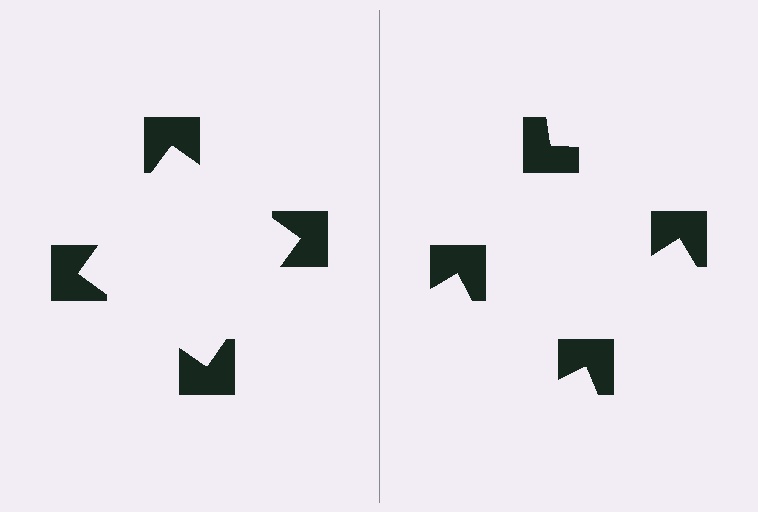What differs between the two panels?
The notched squares are positioned identically on both sides; only the wedge orientations differ. On the left they align to a square; on the right they are misaligned.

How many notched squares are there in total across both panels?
8 — 4 on each side.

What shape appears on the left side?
An illusory square.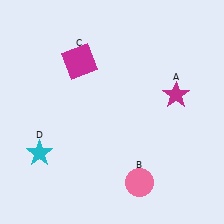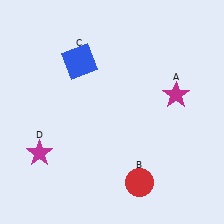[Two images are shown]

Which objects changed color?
B changed from pink to red. C changed from magenta to blue. D changed from cyan to magenta.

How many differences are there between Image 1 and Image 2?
There are 3 differences between the two images.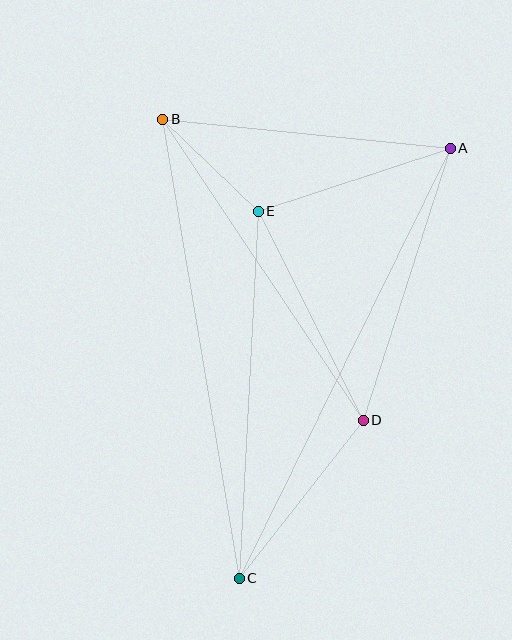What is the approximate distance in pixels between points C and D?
The distance between C and D is approximately 201 pixels.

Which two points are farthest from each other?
Points A and C are farthest from each other.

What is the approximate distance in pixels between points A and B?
The distance between A and B is approximately 289 pixels.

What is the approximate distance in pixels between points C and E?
The distance between C and E is approximately 368 pixels.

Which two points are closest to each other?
Points B and E are closest to each other.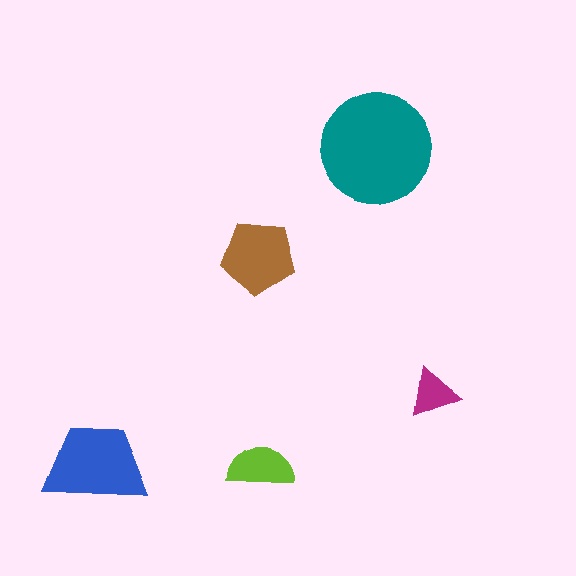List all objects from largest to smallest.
The teal circle, the blue trapezoid, the brown pentagon, the lime semicircle, the magenta triangle.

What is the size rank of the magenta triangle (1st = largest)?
5th.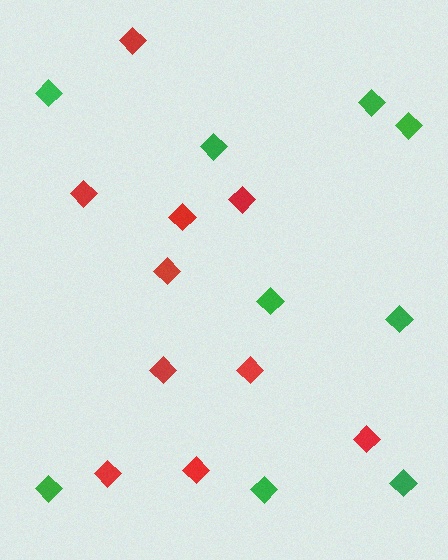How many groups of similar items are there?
There are 2 groups: one group of red diamonds (10) and one group of green diamonds (9).